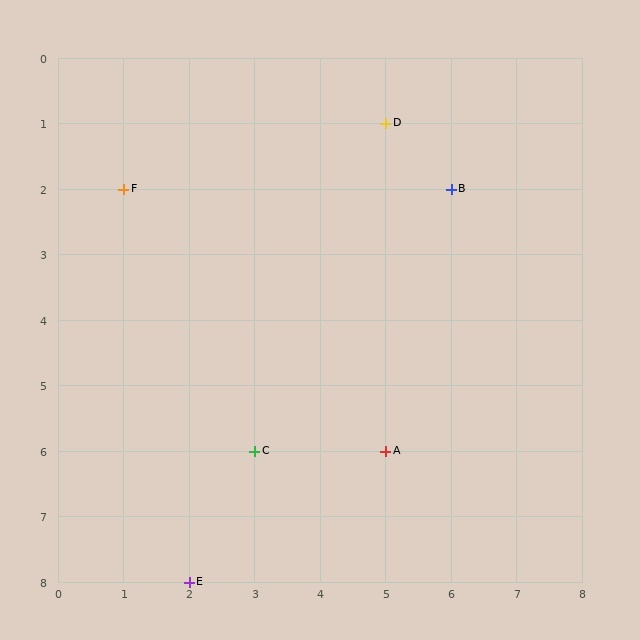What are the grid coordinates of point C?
Point C is at grid coordinates (3, 6).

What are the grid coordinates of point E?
Point E is at grid coordinates (2, 8).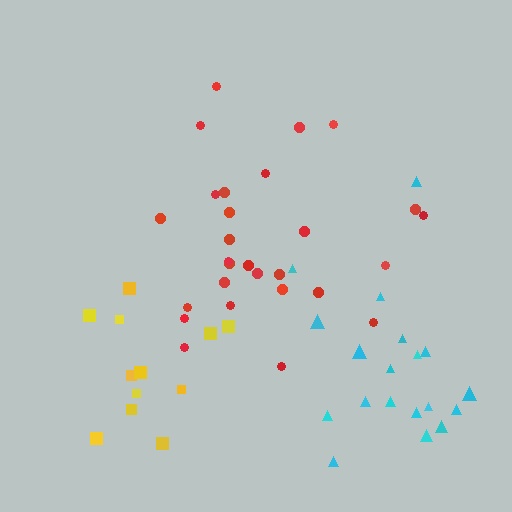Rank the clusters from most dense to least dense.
cyan, red, yellow.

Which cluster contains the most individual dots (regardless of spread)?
Red (28).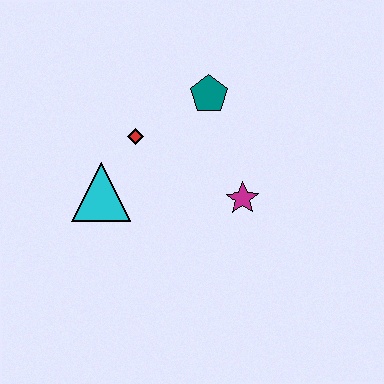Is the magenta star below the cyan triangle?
Yes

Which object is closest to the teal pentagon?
The red diamond is closest to the teal pentagon.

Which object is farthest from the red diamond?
The magenta star is farthest from the red diamond.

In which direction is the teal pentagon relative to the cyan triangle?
The teal pentagon is to the right of the cyan triangle.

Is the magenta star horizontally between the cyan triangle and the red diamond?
No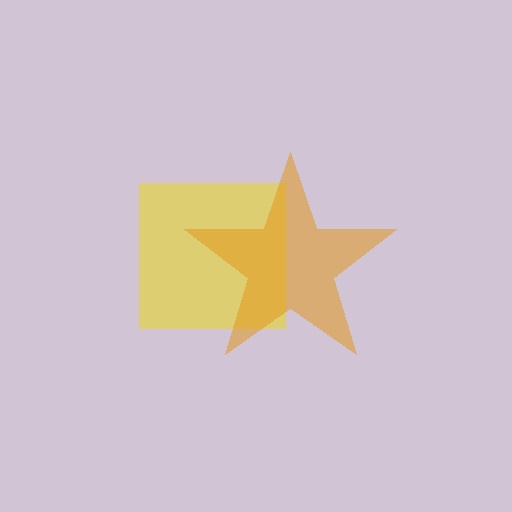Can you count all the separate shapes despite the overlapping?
Yes, there are 2 separate shapes.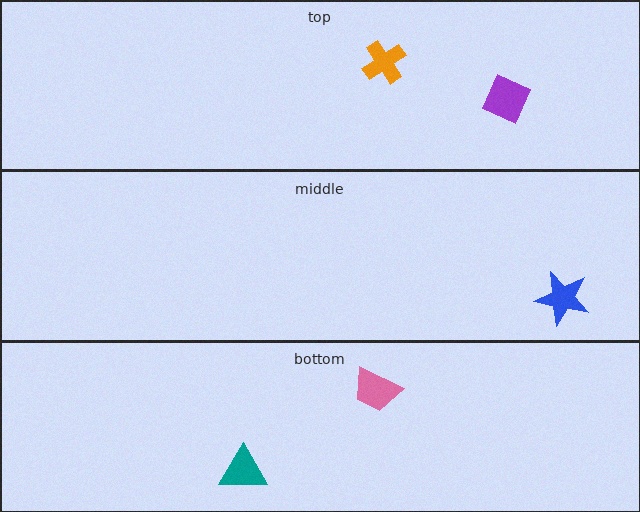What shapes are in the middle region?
The blue star.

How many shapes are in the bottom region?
2.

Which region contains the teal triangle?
The bottom region.